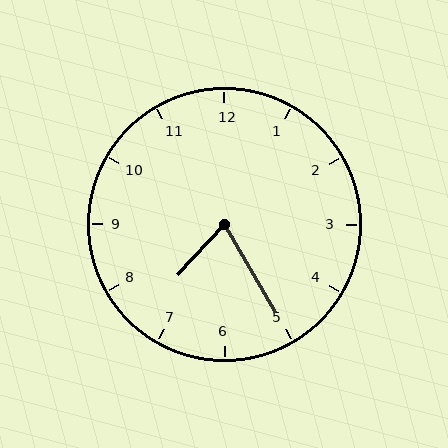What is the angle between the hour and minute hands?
Approximately 72 degrees.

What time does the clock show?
7:25.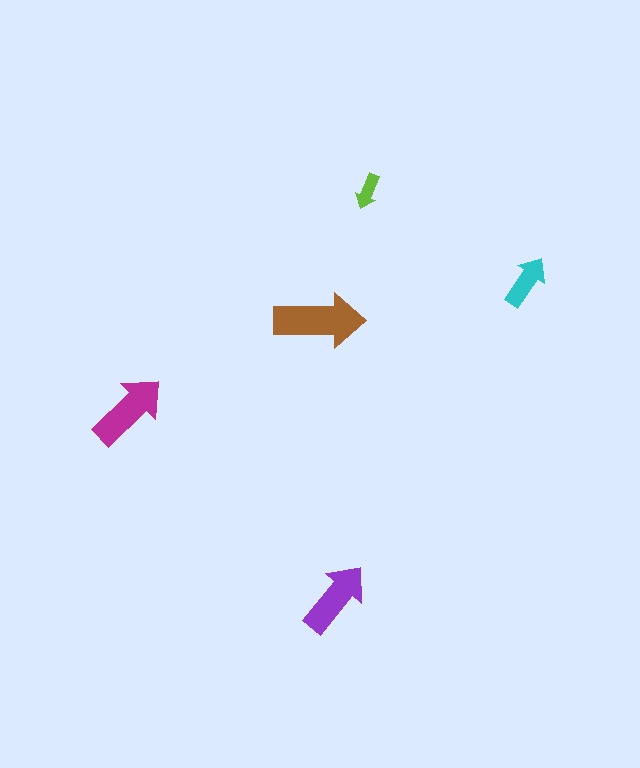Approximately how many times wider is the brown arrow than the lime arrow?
About 2.5 times wider.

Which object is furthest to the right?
The cyan arrow is rightmost.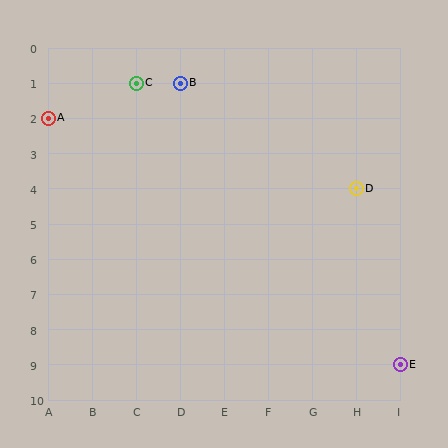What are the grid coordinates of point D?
Point D is at grid coordinates (H, 4).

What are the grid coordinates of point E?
Point E is at grid coordinates (I, 9).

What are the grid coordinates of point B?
Point B is at grid coordinates (D, 1).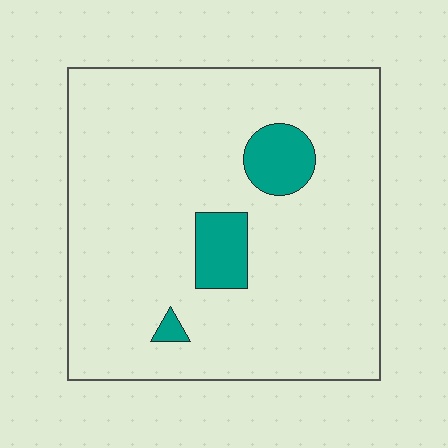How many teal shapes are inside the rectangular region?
3.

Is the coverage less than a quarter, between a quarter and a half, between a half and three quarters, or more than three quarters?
Less than a quarter.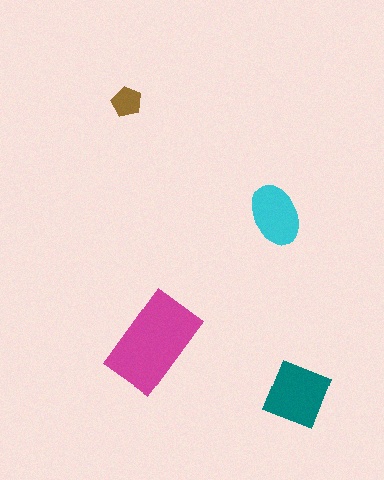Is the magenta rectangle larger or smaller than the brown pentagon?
Larger.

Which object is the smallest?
The brown pentagon.